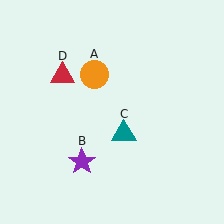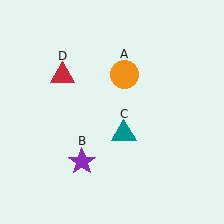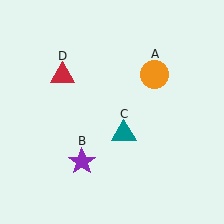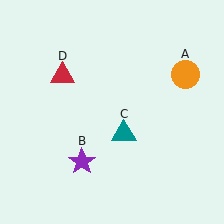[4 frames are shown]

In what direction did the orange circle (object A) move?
The orange circle (object A) moved right.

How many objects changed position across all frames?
1 object changed position: orange circle (object A).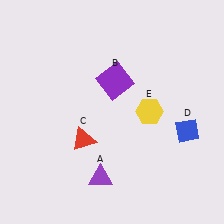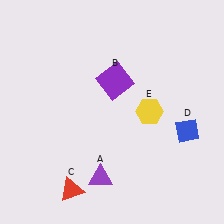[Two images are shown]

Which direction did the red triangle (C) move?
The red triangle (C) moved down.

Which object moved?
The red triangle (C) moved down.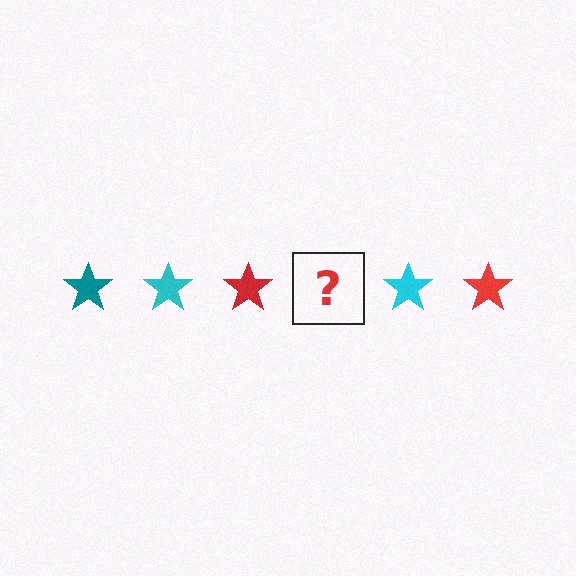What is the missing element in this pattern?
The missing element is a teal star.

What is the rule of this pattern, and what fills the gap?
The rule is that the pattern cycles through teal, cyan, red stars. The gap should be filled with a teal star.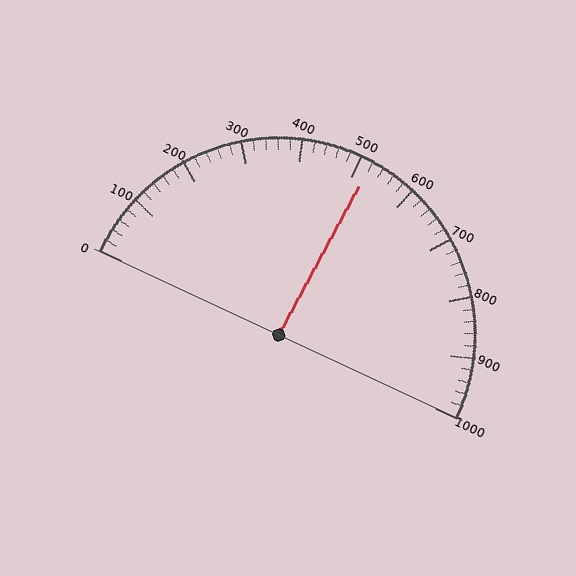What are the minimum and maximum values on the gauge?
The gauge ranges from 0 to 1000.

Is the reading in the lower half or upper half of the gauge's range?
The reading is in the upper half of the range (0 to 1000).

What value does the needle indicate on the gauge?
The needle indicates approximately 520.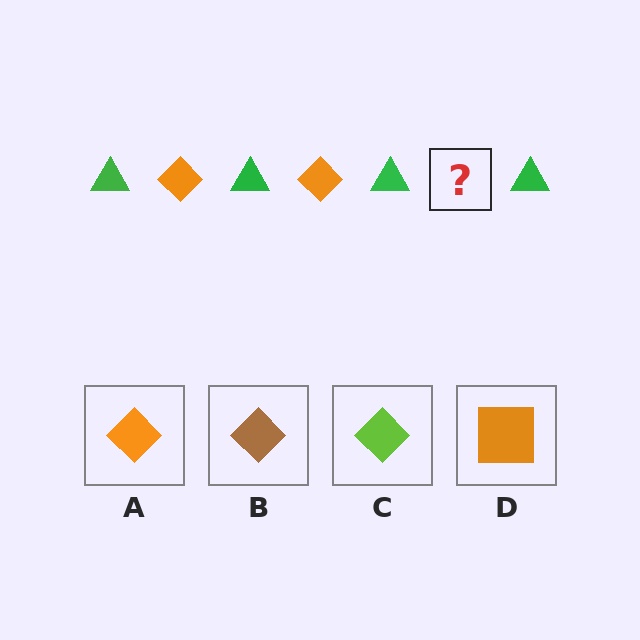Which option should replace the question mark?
Option A.